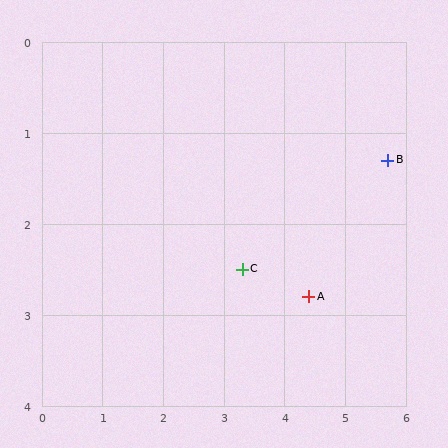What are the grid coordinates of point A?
Point A is at approximately (4.4, 2.8).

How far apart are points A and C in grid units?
Points A and C are about 1.1 grid units apart.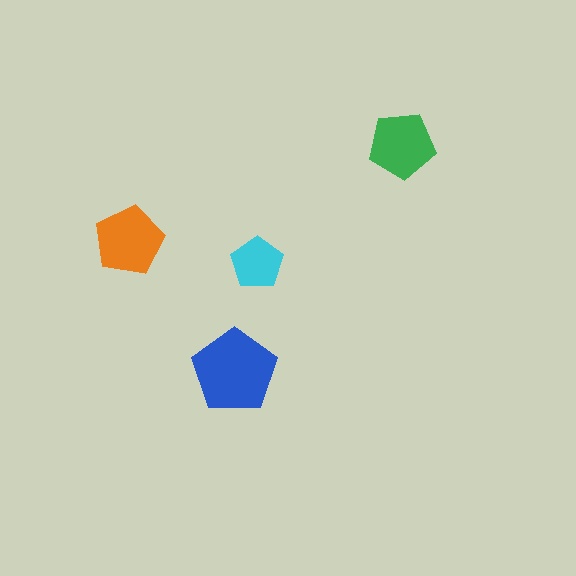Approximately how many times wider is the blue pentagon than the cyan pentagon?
About 1.5 times wider.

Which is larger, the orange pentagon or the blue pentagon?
The blue one.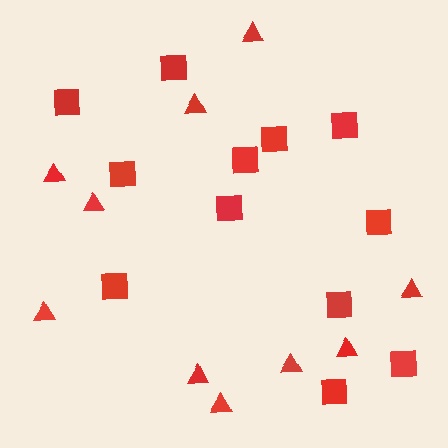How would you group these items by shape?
There are 2 groups: one group of squares (12) and one group of triangles (10).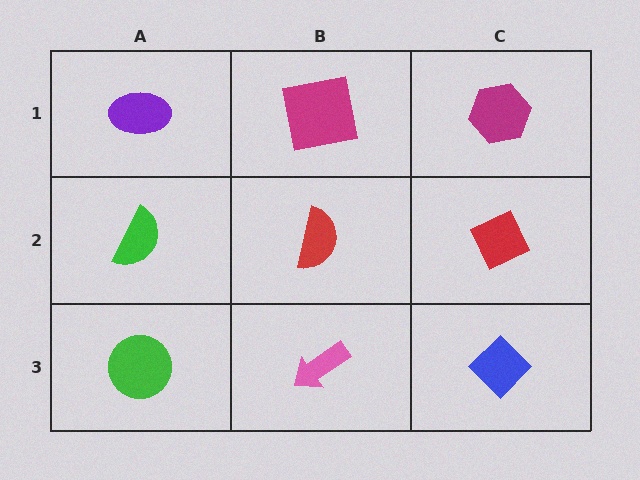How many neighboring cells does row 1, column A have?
2.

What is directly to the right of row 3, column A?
A pink arrow.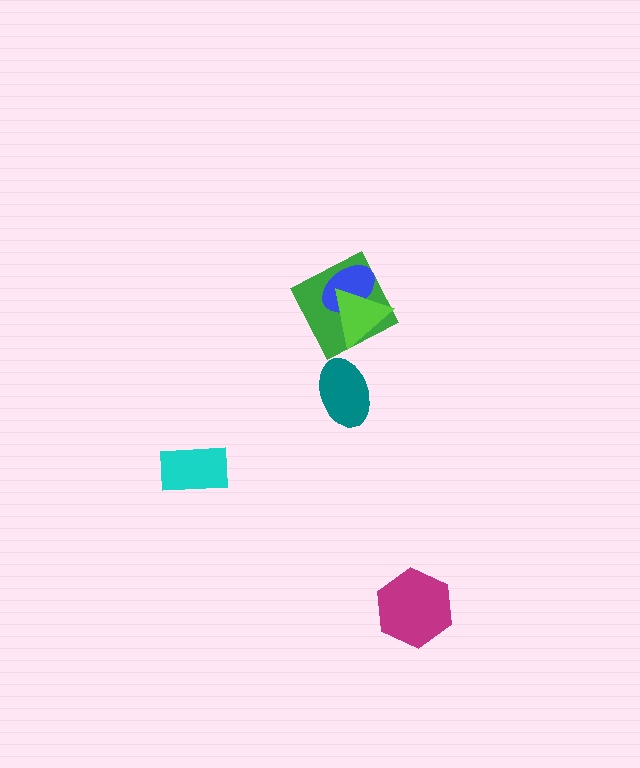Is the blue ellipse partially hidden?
Yes, it is partially covered by another shape.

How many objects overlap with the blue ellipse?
2 objects overlap with the blue ellipse.